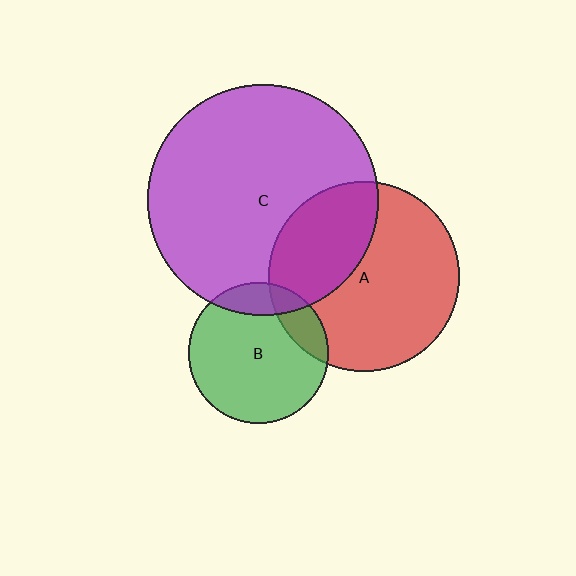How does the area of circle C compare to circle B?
Approximately 2.7 times.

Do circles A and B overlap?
Yes.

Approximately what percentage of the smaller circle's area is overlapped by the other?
Approximately 15%.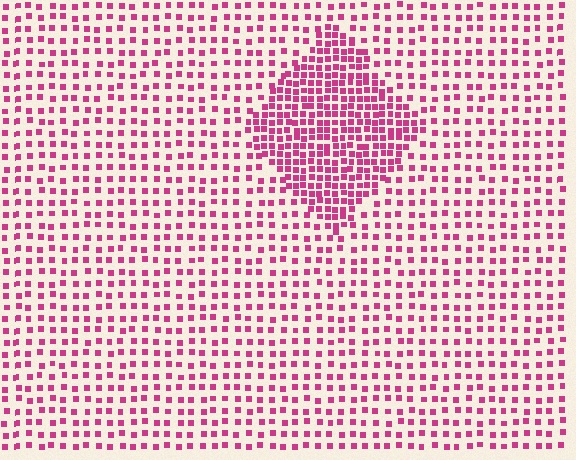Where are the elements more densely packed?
The elements are more densely packed inside the diamond boundary.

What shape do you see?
I see a diamond.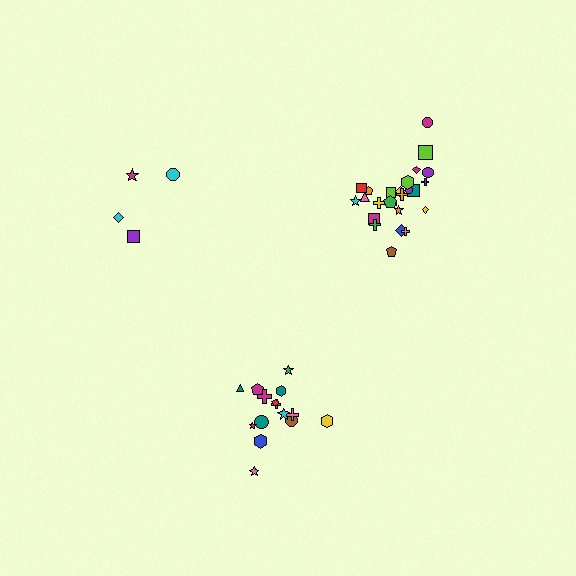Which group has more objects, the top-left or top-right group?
The top-right group.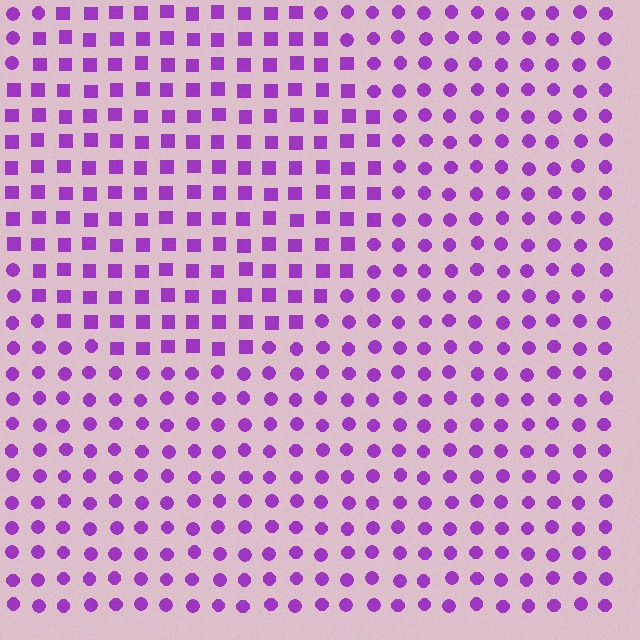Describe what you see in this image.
The image is filled with small purple elements arranged in a uniform grid. A circle-shaped region contains squares, while the surrounding area contains circles. The boundary is defined purely by the change in element shape.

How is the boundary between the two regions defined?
The boundary is defined by a change in element shape: squares inside vs. circles outside. All elements share the same color and spacing.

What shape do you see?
I see a circle.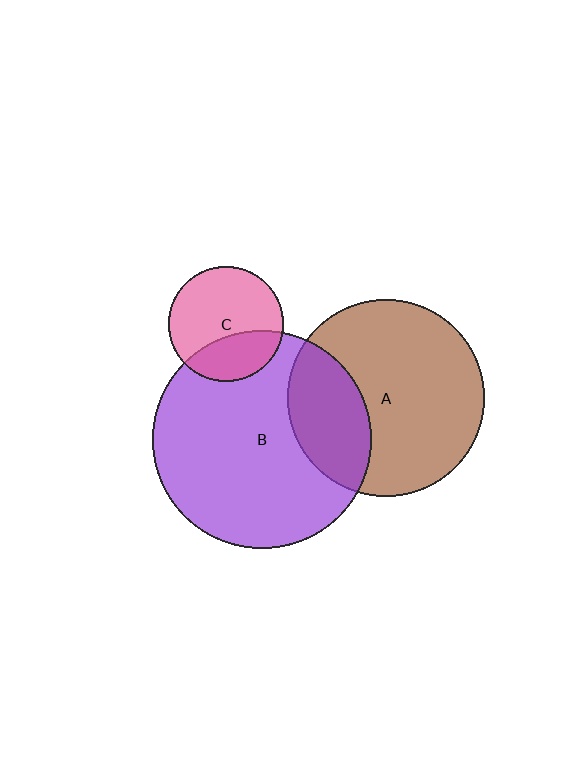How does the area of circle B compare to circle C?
Approximately 3.6 times.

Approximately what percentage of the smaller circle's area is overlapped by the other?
Approximately 30%.